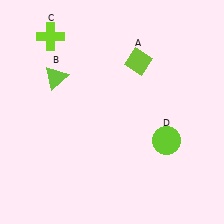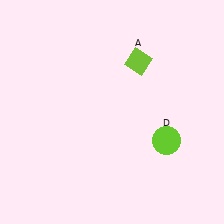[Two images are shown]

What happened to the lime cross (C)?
The lime cross (C) was removed in Image 2. It was in the top-left area of Image 1.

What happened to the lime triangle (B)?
The lime triangle (B) was removed in Image 2. It was in the top-left area of Image 1.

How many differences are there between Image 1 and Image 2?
There are 2 differences between the two images.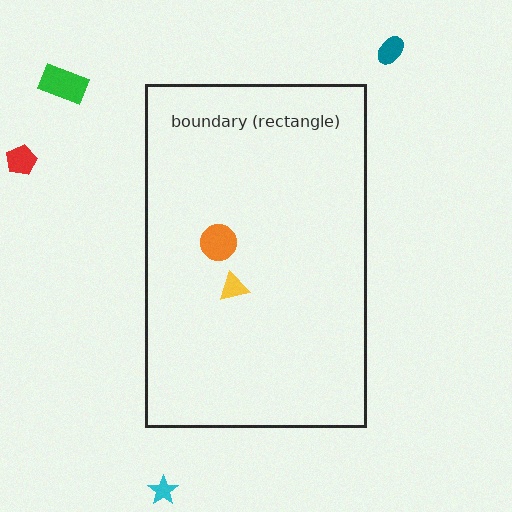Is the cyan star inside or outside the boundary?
Outside.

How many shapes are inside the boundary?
2 inside, 4 outside.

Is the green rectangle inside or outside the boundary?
Outside.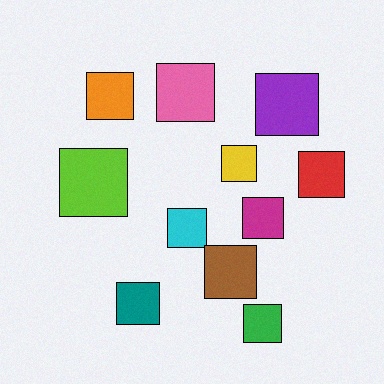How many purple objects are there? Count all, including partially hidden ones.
There is 1 purple object.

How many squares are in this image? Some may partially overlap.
There are 11 squares.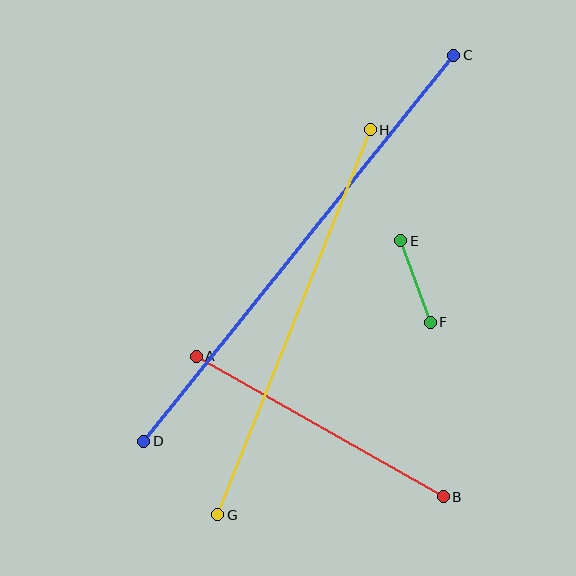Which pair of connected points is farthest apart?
Points C and D are farthest apart.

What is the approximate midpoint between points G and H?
The midpoint is at approximately (294, 322) pixels.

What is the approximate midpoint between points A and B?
The midpoint is at approximately (320, 427) pixels.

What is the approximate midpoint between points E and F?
The midpoint is at approximately (416, 282) pixels.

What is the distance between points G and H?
The distance is approximately 414 pixels.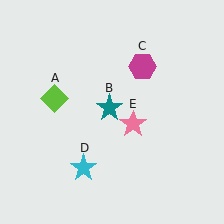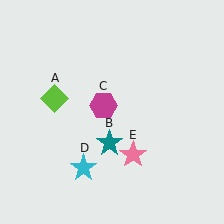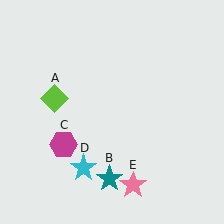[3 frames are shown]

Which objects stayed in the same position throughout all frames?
Lime diamond (object A) and cyan star (object D) remained stationary.